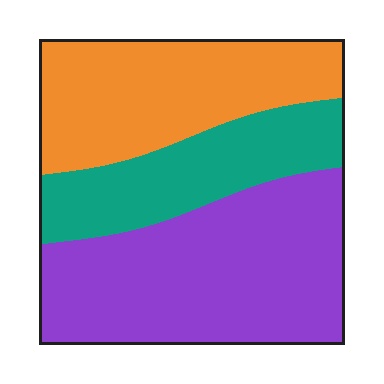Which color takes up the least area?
Teal, at roughly 25%.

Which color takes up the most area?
Purple, at roughly 45%.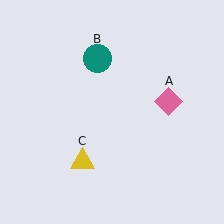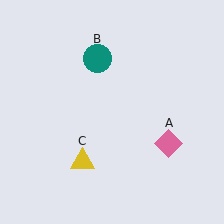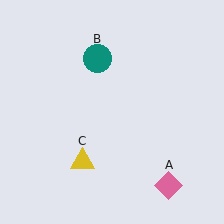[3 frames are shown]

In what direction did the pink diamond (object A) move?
The pink diamond (object A) moved down.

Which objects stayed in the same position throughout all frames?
Teal circle (object B) and yellow triangle (object C) remained stationary.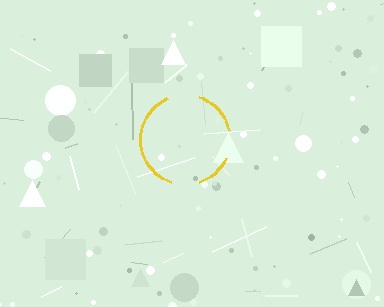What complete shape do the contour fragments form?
The contour fragments form a circle.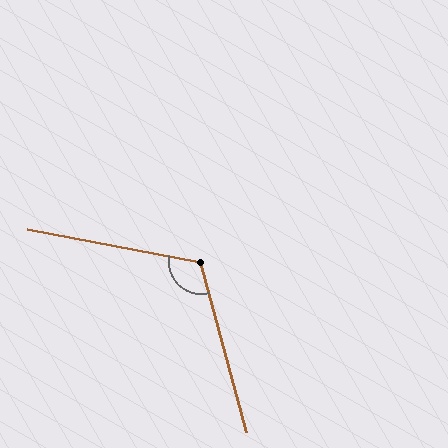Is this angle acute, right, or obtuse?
It is obtuse.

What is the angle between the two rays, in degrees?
Approximately 116 degrees.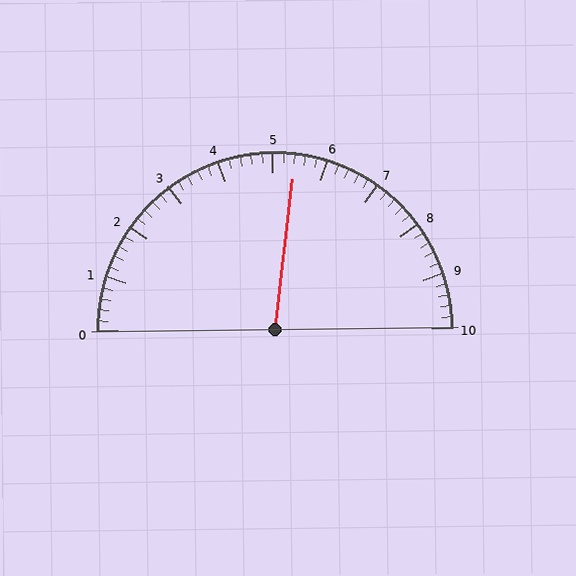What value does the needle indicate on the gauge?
The needle indicates approximately 5.4.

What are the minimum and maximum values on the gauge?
The gauge ranges from 0 to 10.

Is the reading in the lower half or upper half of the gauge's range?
The reading is in the upper half of the range (0 to 10).